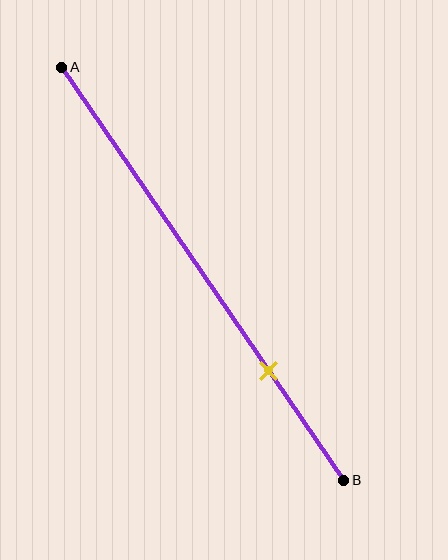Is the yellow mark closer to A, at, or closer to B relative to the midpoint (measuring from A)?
The yellow mark is closer to point B than the midpoint of segment AB.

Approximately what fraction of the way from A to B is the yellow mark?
The yellow mark is approximately 75% of the way from A to B.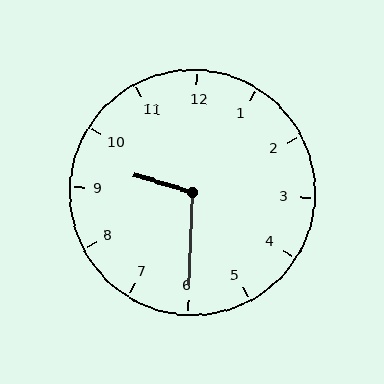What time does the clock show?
9:30.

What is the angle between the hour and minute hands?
Approximately 105 degrees.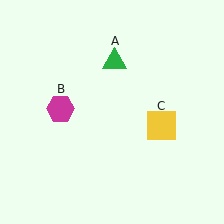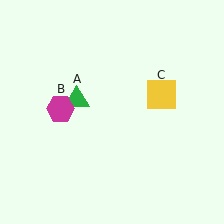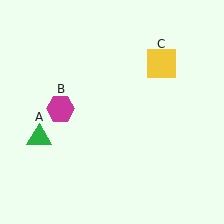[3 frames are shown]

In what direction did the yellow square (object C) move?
The yellow square (object C) moved up.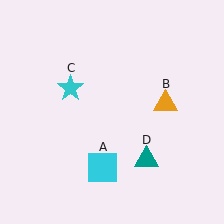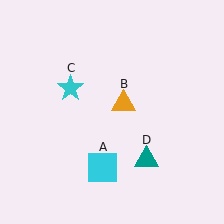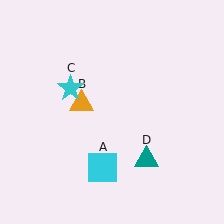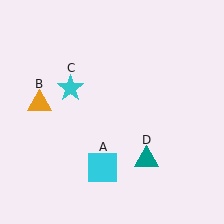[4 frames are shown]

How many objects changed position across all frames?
1 object changed position: orange triangle (object B).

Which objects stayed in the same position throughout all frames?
Cyan square (object A) and cyan star (object C) and teal triangle (object D) remained stationary.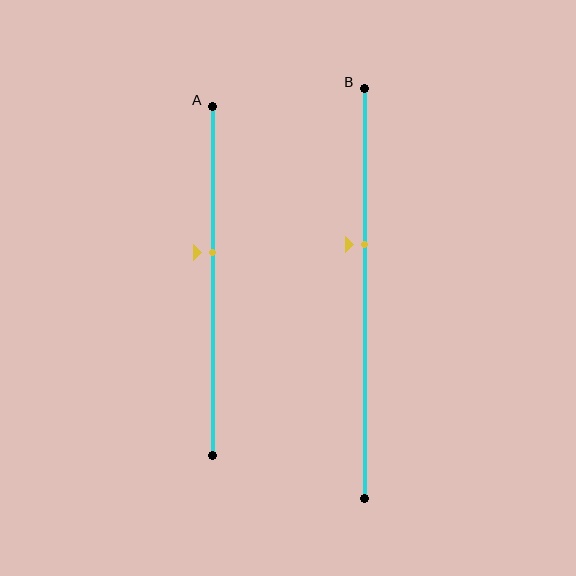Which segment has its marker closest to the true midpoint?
Segment A has its marker closest to the true midpoint.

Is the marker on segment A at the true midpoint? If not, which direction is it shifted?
No, the marker on segment A is shifted upward by about 8% of the segment length.